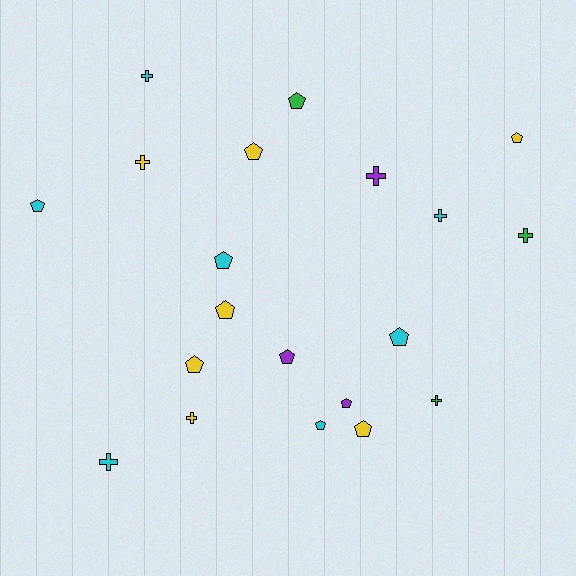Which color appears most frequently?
Yellow, with 7 objects.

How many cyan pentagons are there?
There are 4 cyan pentagons.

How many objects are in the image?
There are 20 objects.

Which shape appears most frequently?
Pentagon, with 12 objects.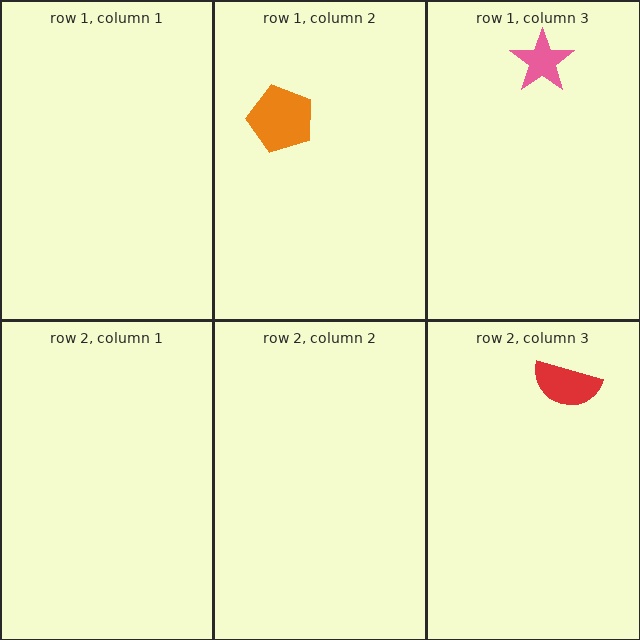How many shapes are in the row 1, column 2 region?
1.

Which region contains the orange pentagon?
The row 1, column 2 region.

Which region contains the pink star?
The row 1, column 3 region.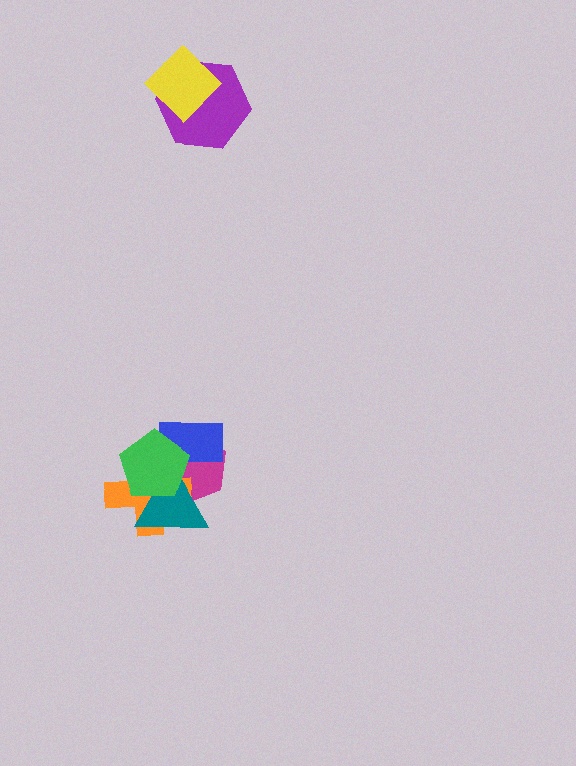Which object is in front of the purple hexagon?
The yellow diamond is in front of the purple hexagon.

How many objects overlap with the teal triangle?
4 objects overlap with the teal triangle.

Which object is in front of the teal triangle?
The green pentagon is in front of the teal triangle.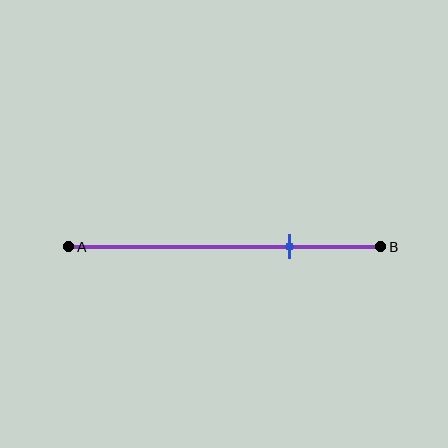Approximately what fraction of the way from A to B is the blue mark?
The blue mark is approximately 70% of the way from A to B.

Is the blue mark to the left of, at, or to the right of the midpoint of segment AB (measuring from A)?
The blue mark is to the right of the midpoint of segment AB.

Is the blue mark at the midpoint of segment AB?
No, the mark is at about 70% from A, not at the 50% midpoint.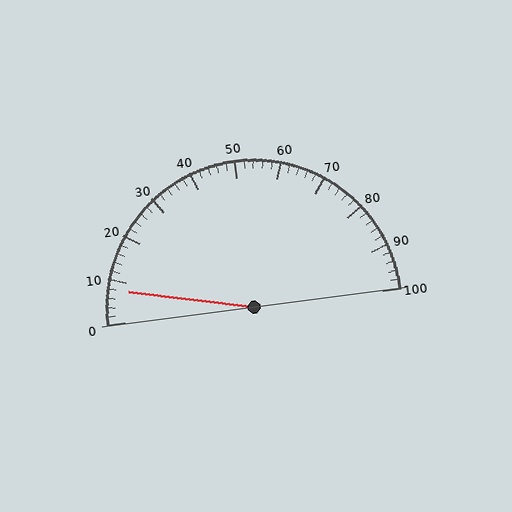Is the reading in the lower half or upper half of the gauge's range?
The reading is in the lower half of the range (0 to 100).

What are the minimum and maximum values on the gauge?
The gauge ranges from 0 to 100.